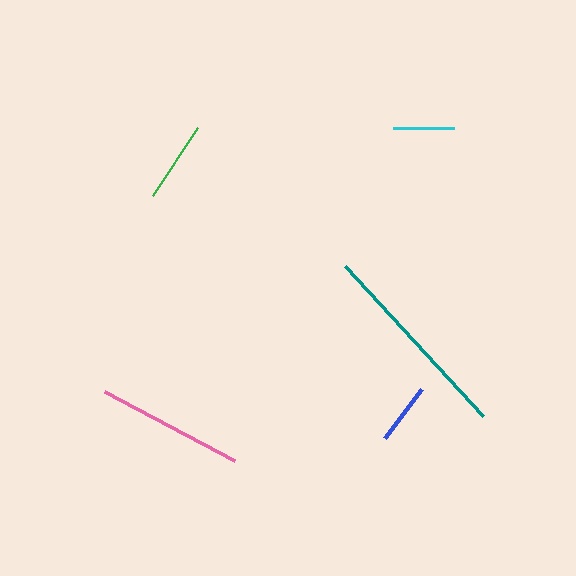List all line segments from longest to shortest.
From longest to shortest: teal, pink, green, blue, cyan.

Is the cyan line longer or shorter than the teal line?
The teal line is longer than the cyan line.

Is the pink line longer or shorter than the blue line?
The pink line is longer than the blue line.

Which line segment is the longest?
The teal line is the longest at approximately 204 pixels.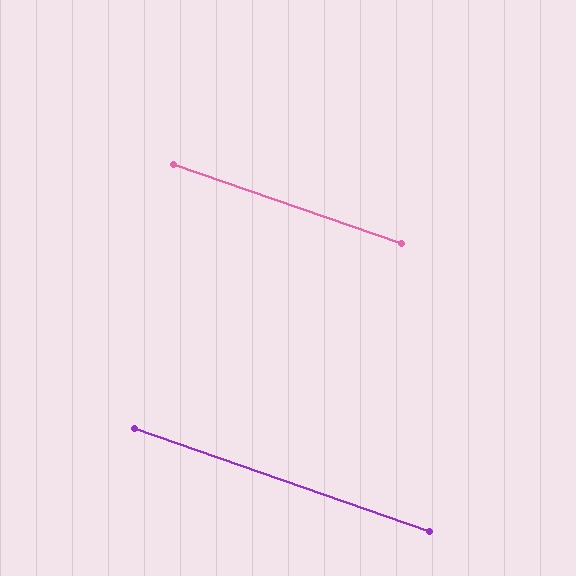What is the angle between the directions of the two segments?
Approximately 0 degrees.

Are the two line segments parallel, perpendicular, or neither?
Parallel — their directions differ by only 0.1°.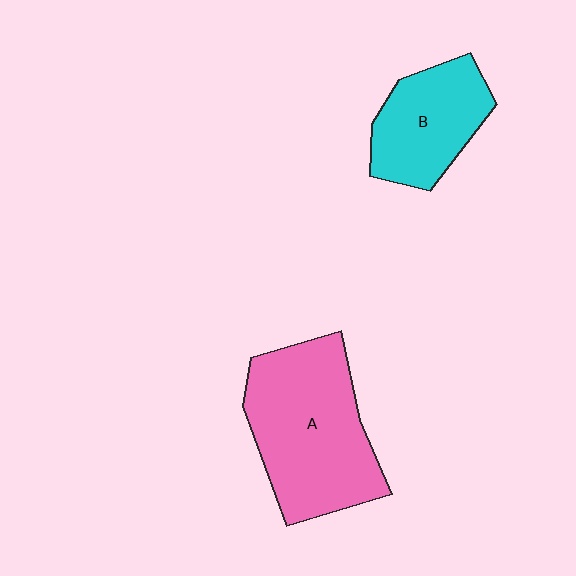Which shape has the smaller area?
Shape B (cyan).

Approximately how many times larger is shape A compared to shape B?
Approximately 1.7 times.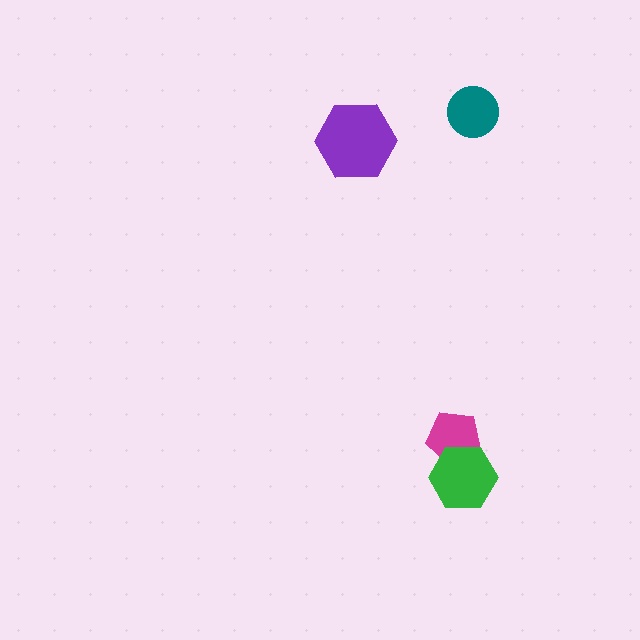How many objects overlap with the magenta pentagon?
1 object overlaps with the magenta pentagon.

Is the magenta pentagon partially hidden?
Yes, it is partially covered by another shape.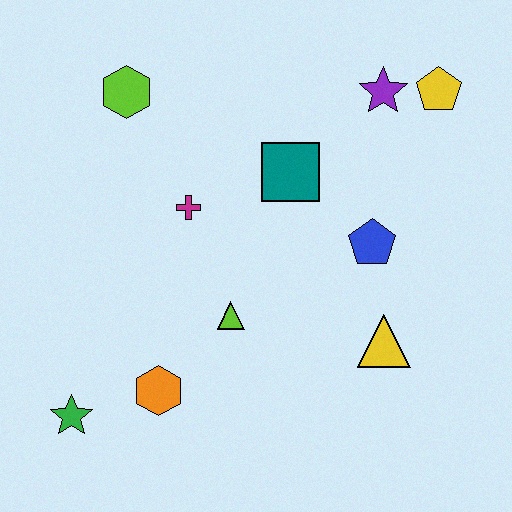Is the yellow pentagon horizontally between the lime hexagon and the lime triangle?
No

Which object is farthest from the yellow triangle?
The lime hexagon is farthest from the yellow triangle.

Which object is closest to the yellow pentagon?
The purple star is closest to the yellow pentagon.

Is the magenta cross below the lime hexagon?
Yes